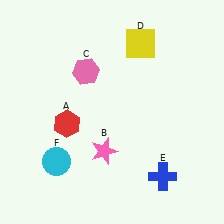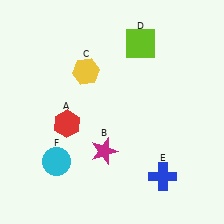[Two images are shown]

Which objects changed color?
B changed from pink to magenta. C changed from pink to yellow. D changed from yellow to lime.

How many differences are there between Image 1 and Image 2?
There are 3 differences between the two images.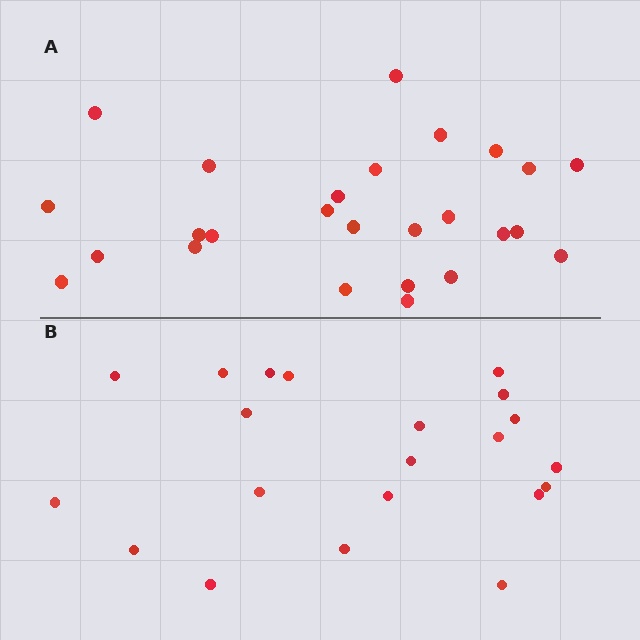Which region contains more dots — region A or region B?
Region A (the top region) has more dots.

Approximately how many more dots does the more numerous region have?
Region A has about 5 more dots than region B.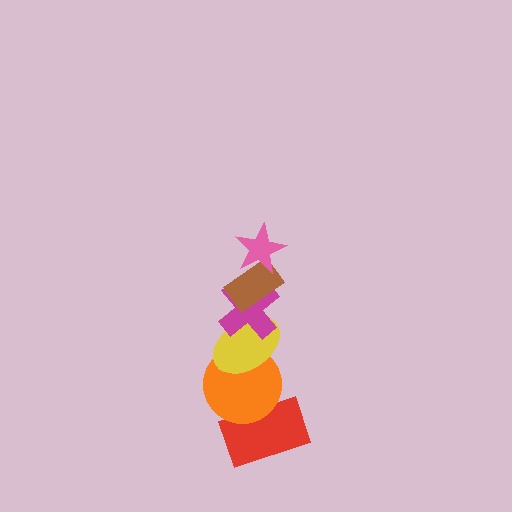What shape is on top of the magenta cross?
The brown rectangle is on top of the magenta cross.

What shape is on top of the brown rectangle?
The pink star is on top of the brown rectangle.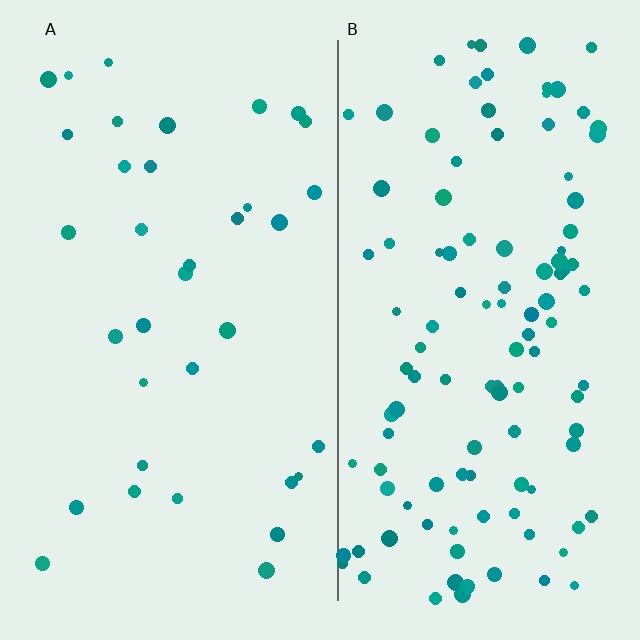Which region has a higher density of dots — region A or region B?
B (the right).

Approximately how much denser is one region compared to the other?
Approximately 3.2× — region B over region A.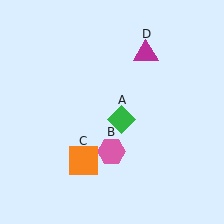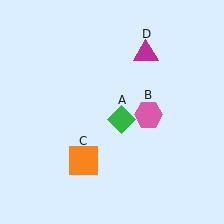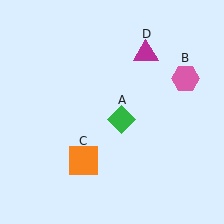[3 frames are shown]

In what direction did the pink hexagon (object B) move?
The pink hexagon (object B) moved up and to the right.